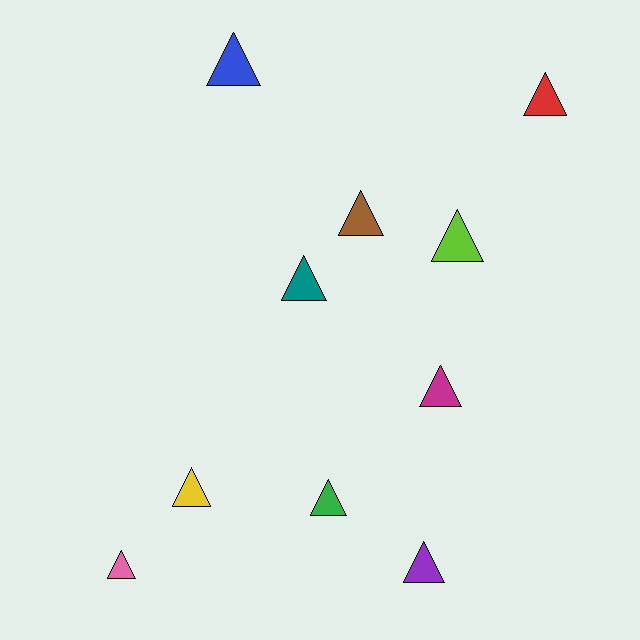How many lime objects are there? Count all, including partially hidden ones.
There is 1 lime object.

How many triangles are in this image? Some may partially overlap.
There are 10 triangles.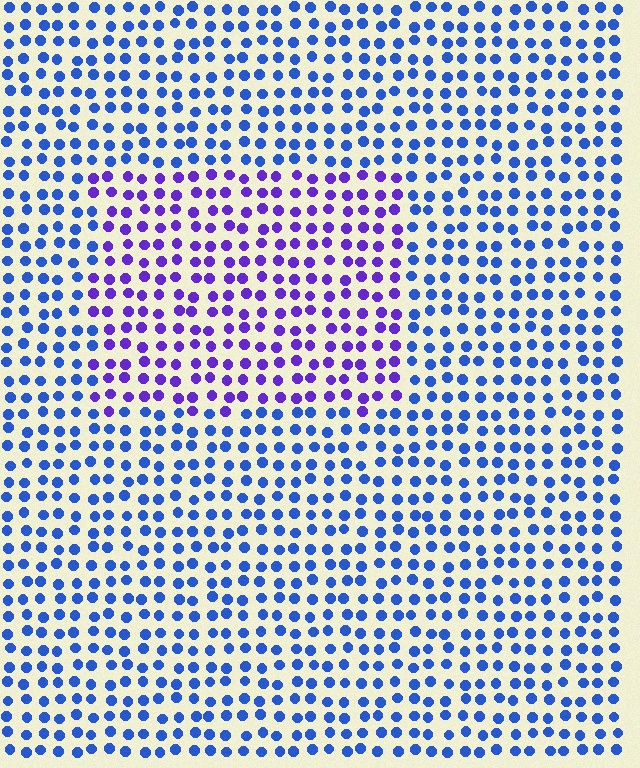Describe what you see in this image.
The image is filled with small blue elements in a uniform arrangement. A rectangle-shaped region is visible where the elements are tinted to a slightly different hue, forming a subtle color boundary.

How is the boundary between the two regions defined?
The boundary is defined purely by a slight shift in hue (about 40 degrees). Spacing, size, and orientation are identical on both sides.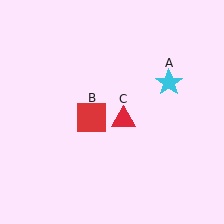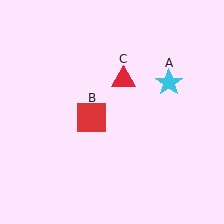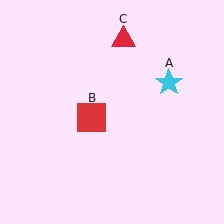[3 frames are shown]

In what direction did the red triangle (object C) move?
The red triangle (object C) moved up.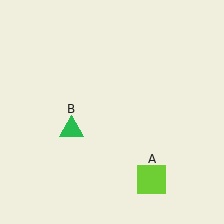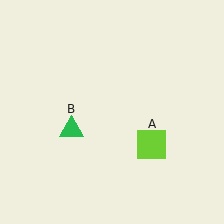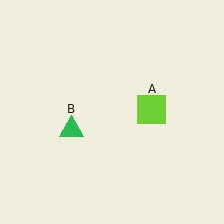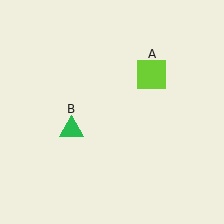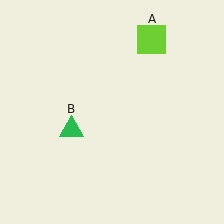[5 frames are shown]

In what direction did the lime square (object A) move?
The lime square (object A) moved up.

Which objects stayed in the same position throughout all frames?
Green triangle (object B) remained stationary.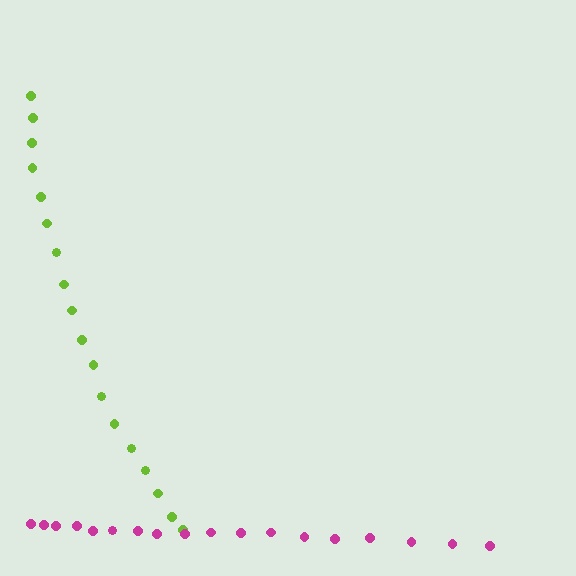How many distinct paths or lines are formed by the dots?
There are 2 distinct paths.